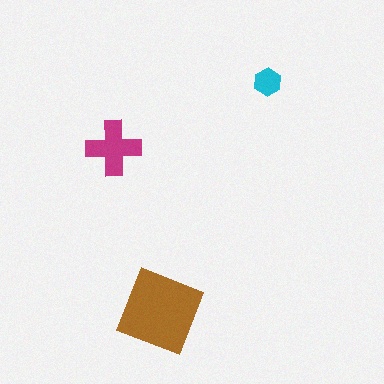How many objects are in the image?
There are 3 objects in the image.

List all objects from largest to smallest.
The brown square, the magenta cross, the cyan hexagon.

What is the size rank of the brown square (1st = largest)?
1st.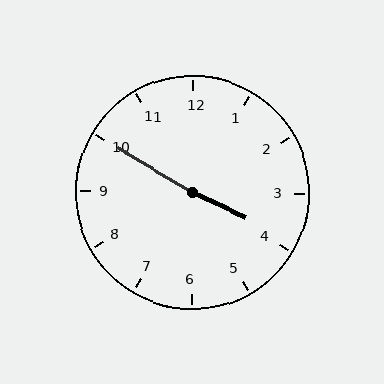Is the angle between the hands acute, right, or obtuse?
It is obtuse.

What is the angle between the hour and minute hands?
Approximately 175 degrees.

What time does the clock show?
3:50.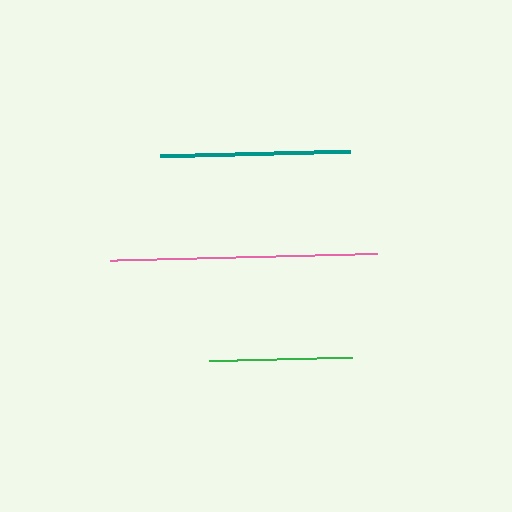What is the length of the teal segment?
The teal segment is approximately 189 pixels long.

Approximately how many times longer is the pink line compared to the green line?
The pink line is approximately 1.9 times the length of the green line.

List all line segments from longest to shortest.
From longest to shortest: pink, teal, green.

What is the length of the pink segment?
The pink segment is approximately 267 pixels long.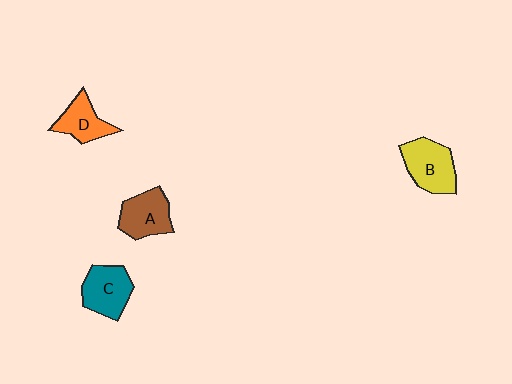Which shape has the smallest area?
Shape D (orange).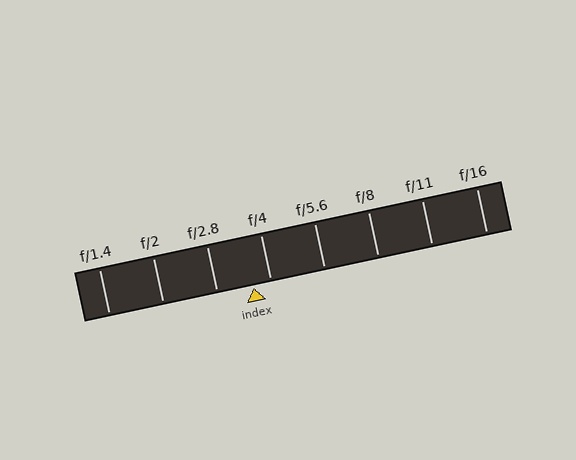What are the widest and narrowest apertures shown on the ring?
The widest aperture shown is f/1.4 and the narrowest is f/16.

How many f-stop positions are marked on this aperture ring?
There are 8 f-stop positions marked.